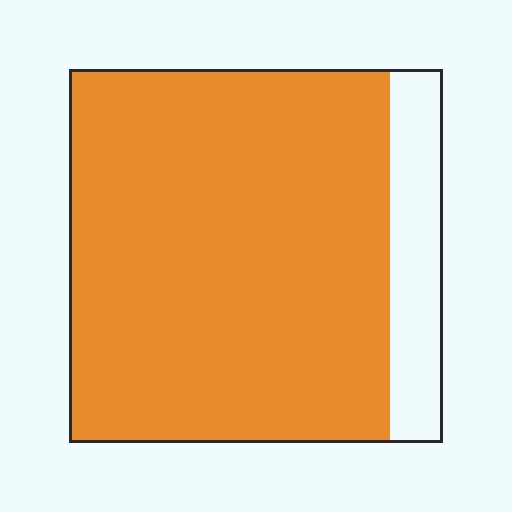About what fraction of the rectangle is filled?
About seven eighths (7/8).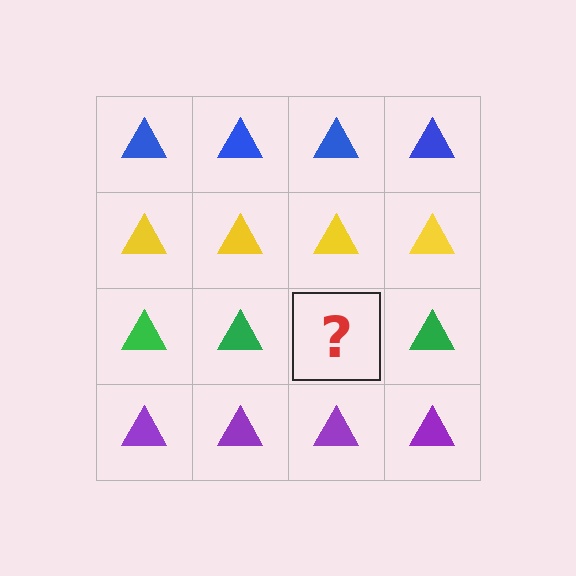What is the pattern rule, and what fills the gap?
The rule is that each row has a consistent color. The gap should be filled with a green triangle.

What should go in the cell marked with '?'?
The missing cell should contain a green triangle.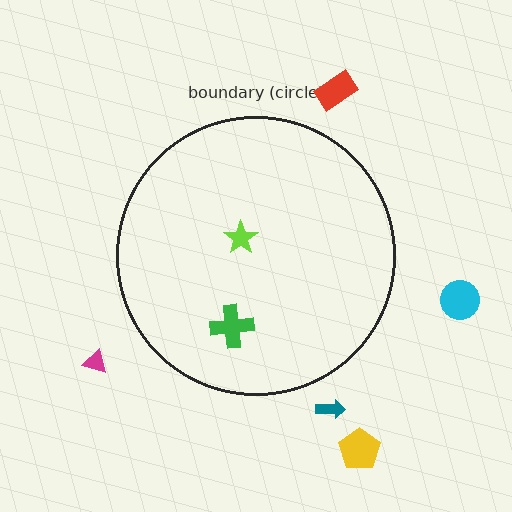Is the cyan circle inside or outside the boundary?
Outside.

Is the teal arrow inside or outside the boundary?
Outside.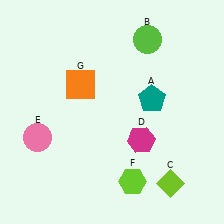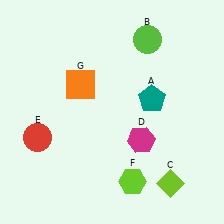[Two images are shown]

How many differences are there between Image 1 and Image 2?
There is 1 difference between the two images.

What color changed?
The circle (E) changed from pink in Image 1 to red in Image 2.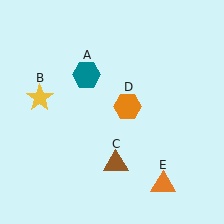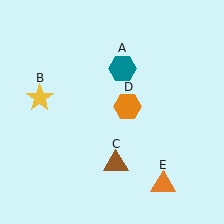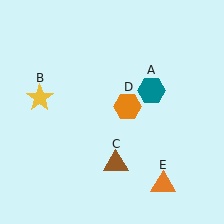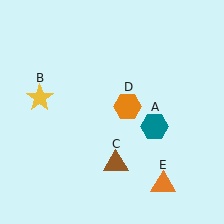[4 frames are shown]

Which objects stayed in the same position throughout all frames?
Yellow star (object B) and brown triangle (object C) and orange hexagon (object D) and orange triangle (object E) remained stationary.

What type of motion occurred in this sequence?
The teal hexagon (object A) rotated clockwise around the center of the scene.